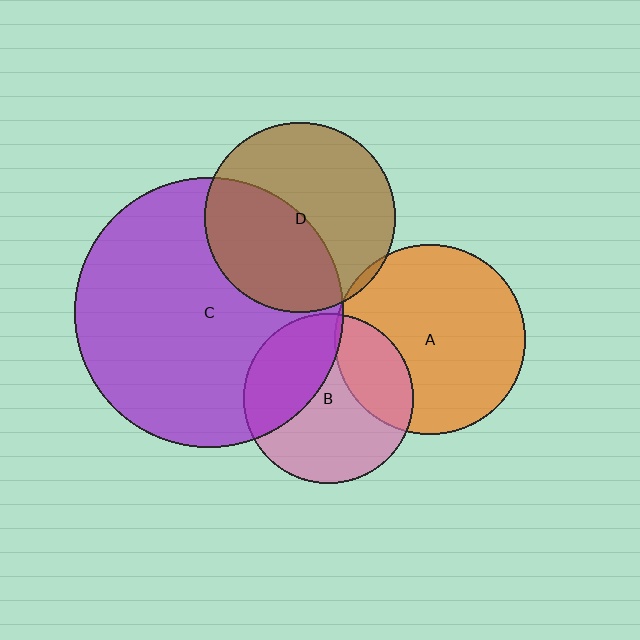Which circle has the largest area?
Circle C (purple).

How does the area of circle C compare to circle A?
Approximately 2.0 times.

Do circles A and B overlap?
Yes.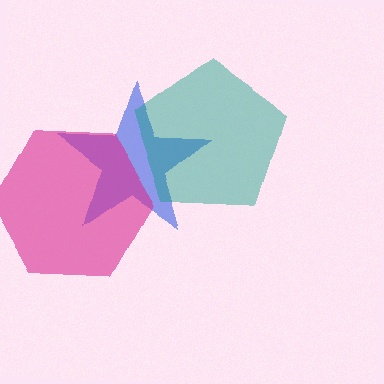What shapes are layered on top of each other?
The layered shapes are: a blue star, a magenta hexagon, a teal pentagon.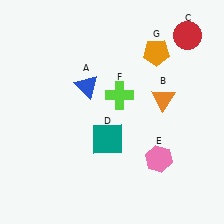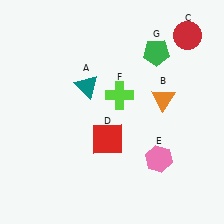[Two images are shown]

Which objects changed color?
A changed from blue to teal. D changed from teal to red. G changed from orange to green.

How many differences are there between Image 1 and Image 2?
There are 3 differences between the two images.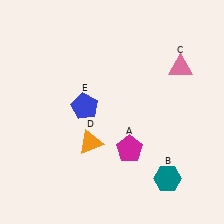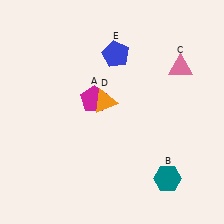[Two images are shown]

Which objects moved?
The objects that moved are: the magenta pentagon (A), the orange triangle (D), the blue pentagon (E).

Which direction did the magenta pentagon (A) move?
The magenta pentagon (A) moved up.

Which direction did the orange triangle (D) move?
The orange triangle (D) moved up.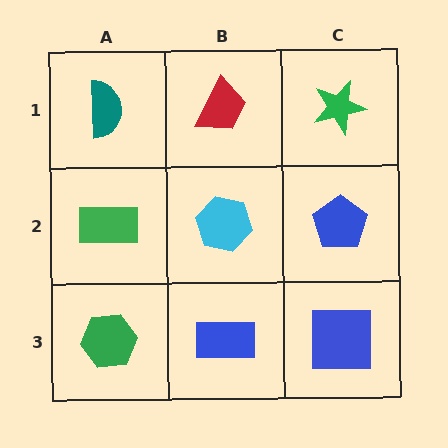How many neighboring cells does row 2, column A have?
3.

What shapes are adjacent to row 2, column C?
A green star (row 1, column C), a blue square (row 3, column C), a cyan hexagon (row 2, column B).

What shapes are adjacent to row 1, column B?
A cyan hexagon (row 2, column B), a teal semicircle (row 1, column A), a green star (row 1, column C).